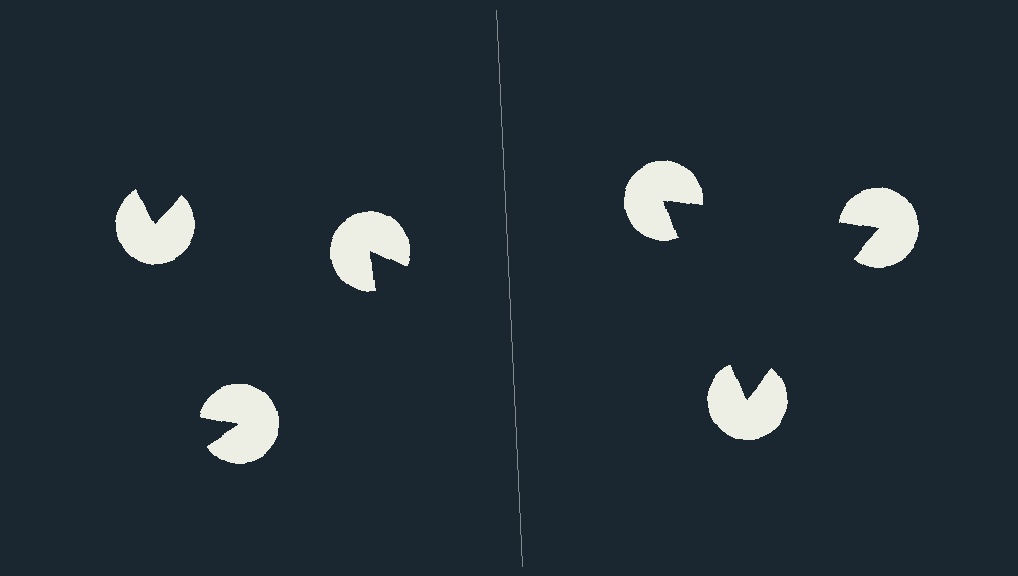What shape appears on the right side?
An illusory triangle.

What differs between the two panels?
The pac-man discs are positioned identically on both sides; only the wedge orientations differ. On the right they align to a triangle; on the left they are misaligned.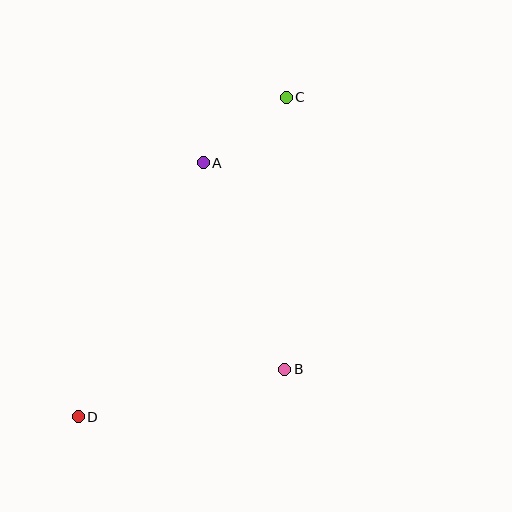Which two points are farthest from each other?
Points C and D are farthest from each other.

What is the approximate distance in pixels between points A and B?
The distance between A and B is approximately 222 pixels.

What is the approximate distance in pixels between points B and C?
The distance between B and C is approximately 272 pixels.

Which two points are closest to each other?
Points A and C are closest to each other.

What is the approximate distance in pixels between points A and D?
The distance between A and D is approximately 283 pixels.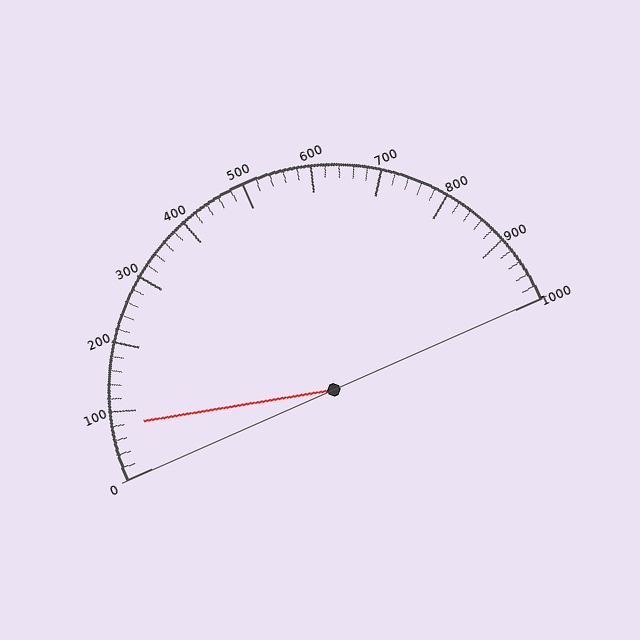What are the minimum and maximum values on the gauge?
The gauge ranges from 0 to 1000.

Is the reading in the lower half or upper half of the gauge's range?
The reading is in the lower half of the range (0 to 1000).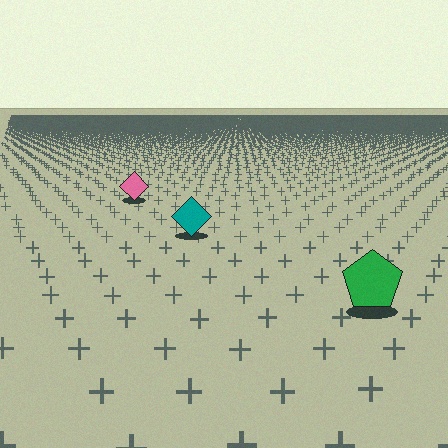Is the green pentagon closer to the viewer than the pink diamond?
Yes. The green pentagon is closer — you can tell from the texture gradient: the ground texture is coarser near it.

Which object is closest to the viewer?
The green pentagon is closest. The texture marks near it are larger and more spread out.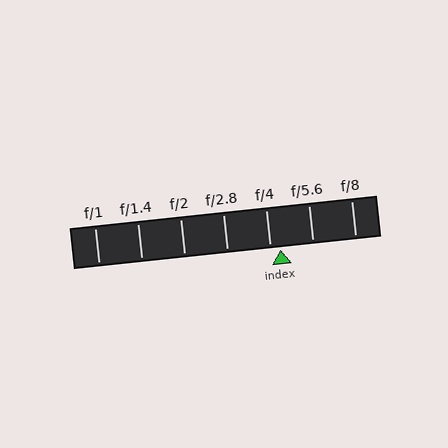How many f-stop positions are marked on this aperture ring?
There are 7 f-stop positions marked.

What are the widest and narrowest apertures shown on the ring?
The widest aperture shown is f/1 and the narrowest is f/8.